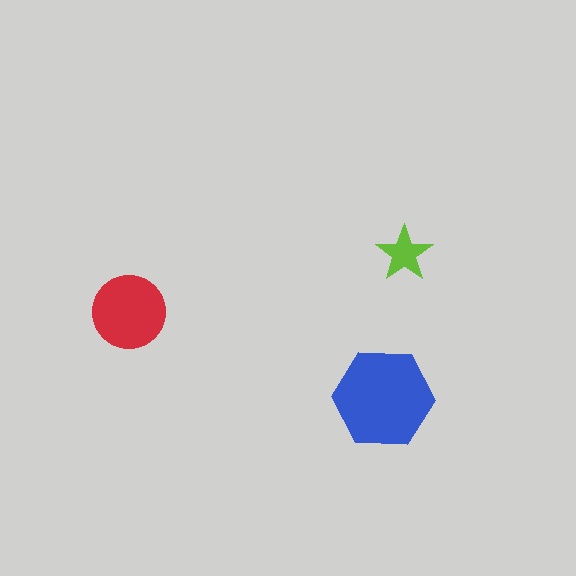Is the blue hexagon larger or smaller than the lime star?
Larger.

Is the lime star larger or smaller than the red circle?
Smaller.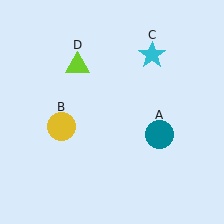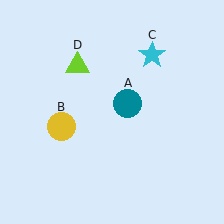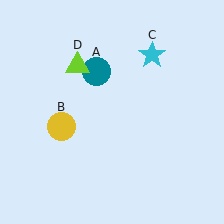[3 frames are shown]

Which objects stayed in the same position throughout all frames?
Yellow circle (object B) and cyan star (object C) and lime triangle (object D) remained stationary.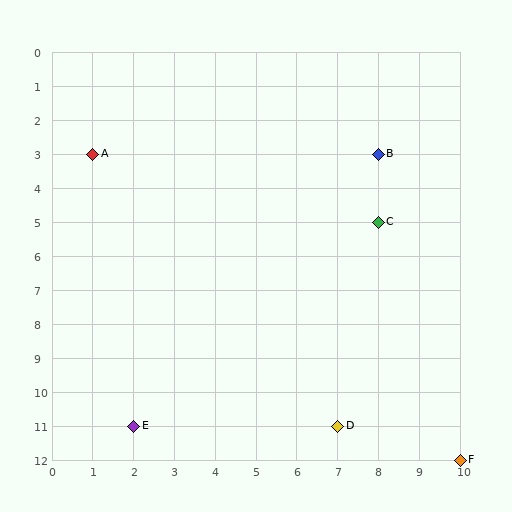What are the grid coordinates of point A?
Point A is at grid coordinates (1, 3).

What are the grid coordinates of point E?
Point E is at grid coordinates (2, 11).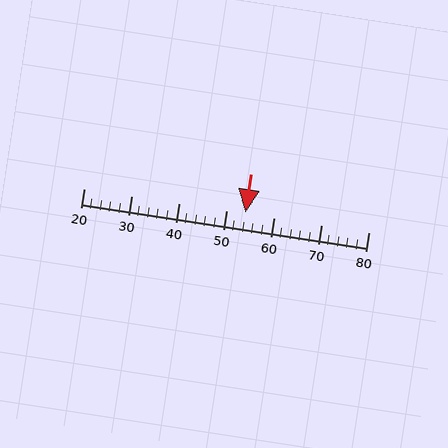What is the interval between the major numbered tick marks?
The major tick marks are spaced 10 units apart.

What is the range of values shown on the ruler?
The ruler shows values from 20 to 80.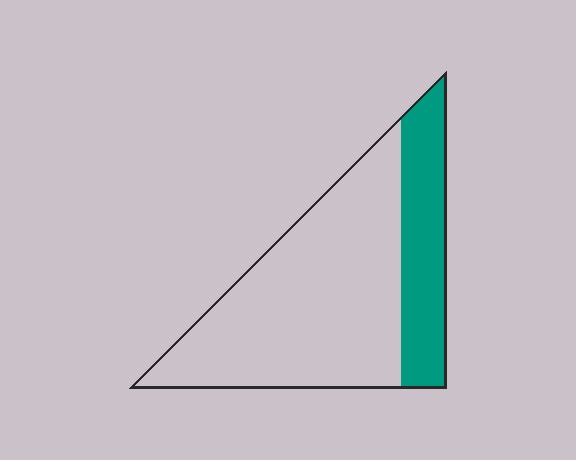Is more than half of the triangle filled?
No.